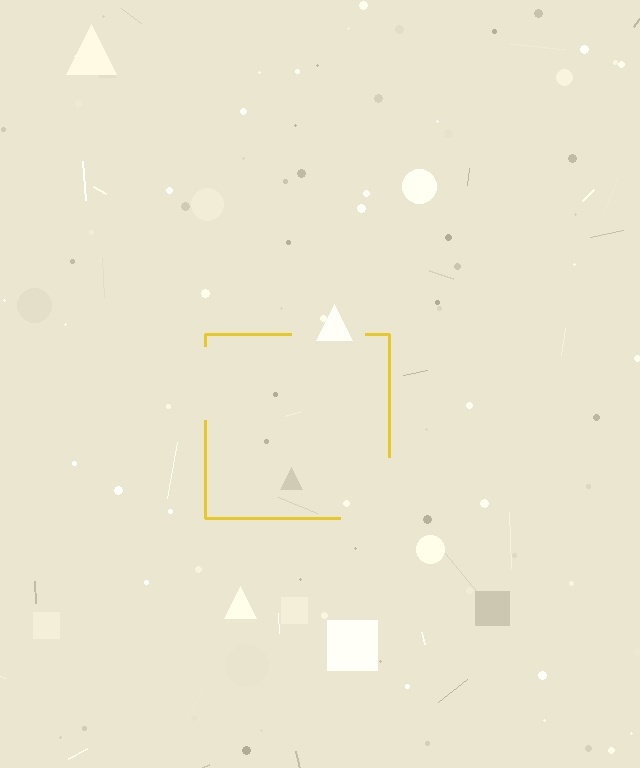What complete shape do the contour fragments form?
The contour fragments form a square.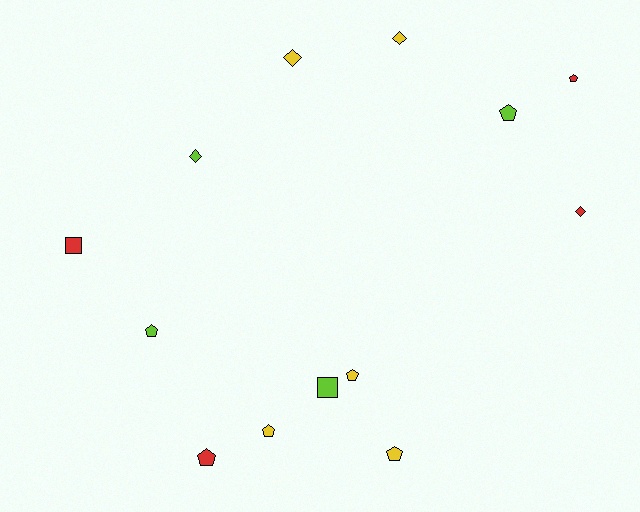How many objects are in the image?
There are 13 objects.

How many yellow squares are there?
There are no yellow squares.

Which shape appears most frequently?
Pentagon, with 7 objects.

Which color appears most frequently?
Yellow, with 5 objects.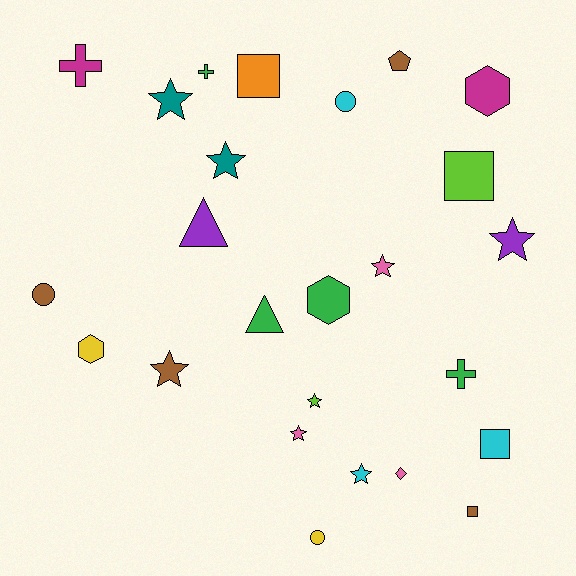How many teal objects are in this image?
There are 2 teal objects.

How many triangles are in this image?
There are 2 triangles.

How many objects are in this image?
There are 25 objects.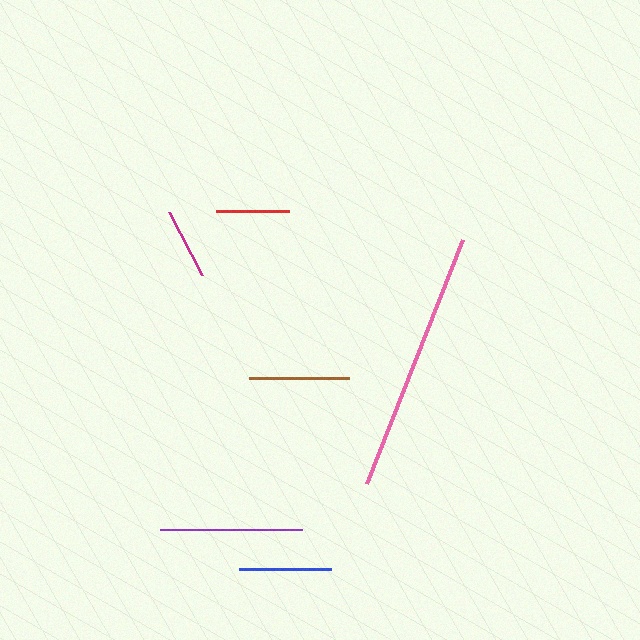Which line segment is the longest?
The pink line is the longest at approximately 263 pixels.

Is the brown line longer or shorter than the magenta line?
The brown line is longer than the magenta line.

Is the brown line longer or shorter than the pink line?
The pink line is longer than the brown line.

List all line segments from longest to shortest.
From longest to shortest: pink, purple, brown, blue, red, magenta.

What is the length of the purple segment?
The purple segment is approximately 142 pixels long.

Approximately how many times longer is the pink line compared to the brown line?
The pink line is approximately 2.6 times the length of the brown line.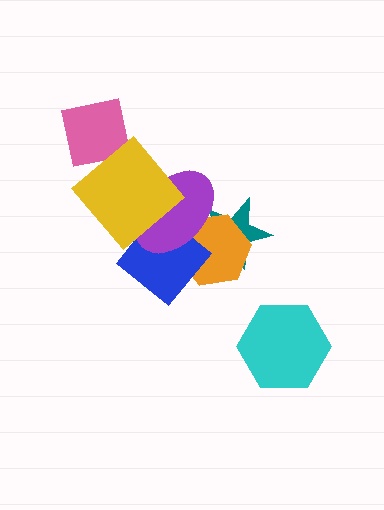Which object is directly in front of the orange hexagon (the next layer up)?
The blue diamond is directly in front of the orange hexagon.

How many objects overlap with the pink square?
1 object overlaps with the pink square.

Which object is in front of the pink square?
The yellow diamond is in front of the pink square.